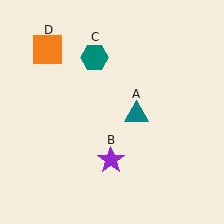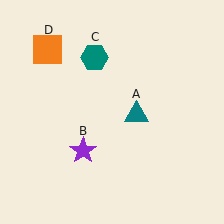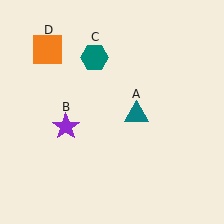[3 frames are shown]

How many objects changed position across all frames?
1 object changed position: purple star (object B).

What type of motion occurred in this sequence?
The purple star (object B) rotated clockwise around the center of the scene.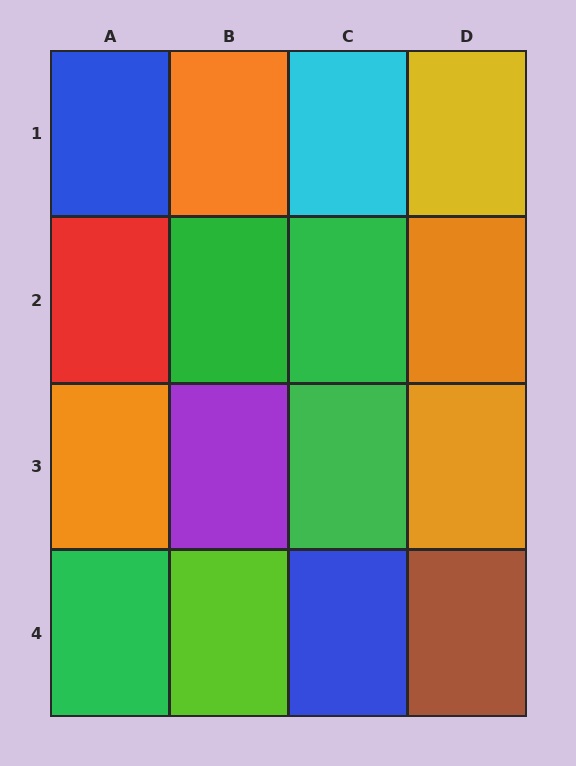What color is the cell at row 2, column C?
Green.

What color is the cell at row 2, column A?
Red.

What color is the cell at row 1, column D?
Yellow.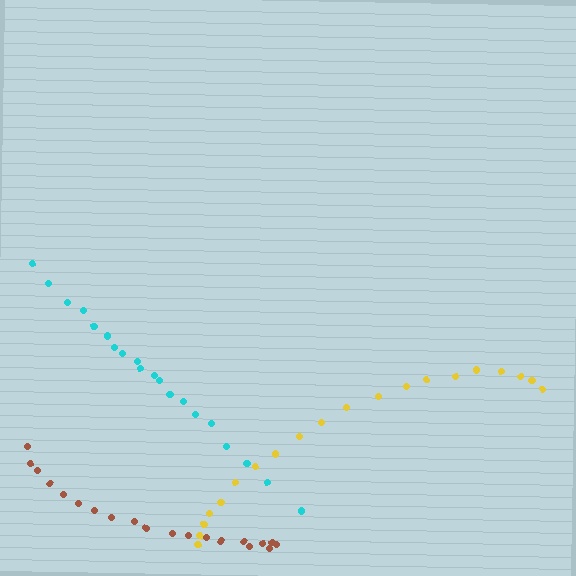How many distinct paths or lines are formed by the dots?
There are 3 distinct paths.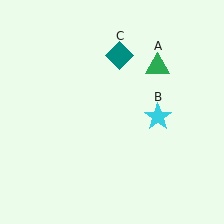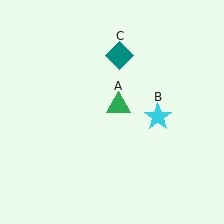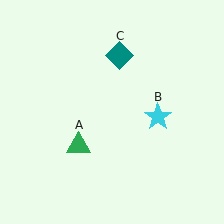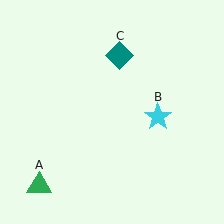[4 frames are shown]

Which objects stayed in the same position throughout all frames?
Cyan star (object B) and teal diamond (object C) remained stationary.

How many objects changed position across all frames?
1 object changed position: green triangle (object A).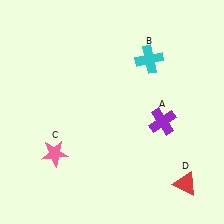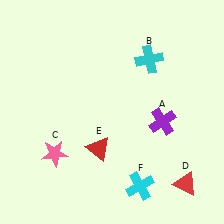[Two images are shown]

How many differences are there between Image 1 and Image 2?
There are 2 differences between the two images.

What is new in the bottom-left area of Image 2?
A red triangle (E) was added in the bottom-left area of Image 2.